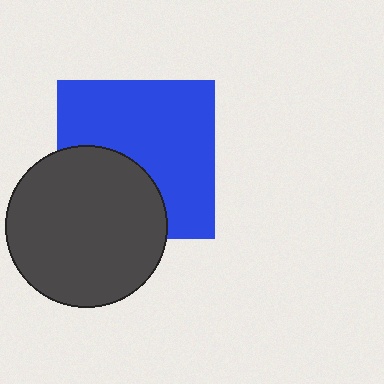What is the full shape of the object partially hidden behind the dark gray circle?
The partially hidden object is a blue square.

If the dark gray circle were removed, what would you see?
You would see the complete blue square.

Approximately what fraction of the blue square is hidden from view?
Roughly 35% of the blue square is hidden behind the dark gray circle.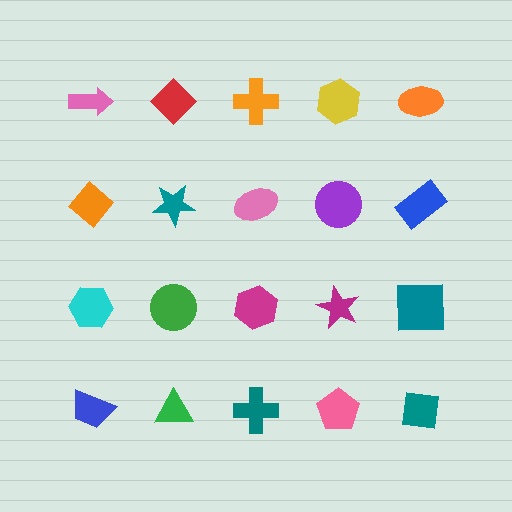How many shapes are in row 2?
5 shapes.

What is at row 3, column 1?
A cyan hexagon.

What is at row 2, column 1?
An orange diamond.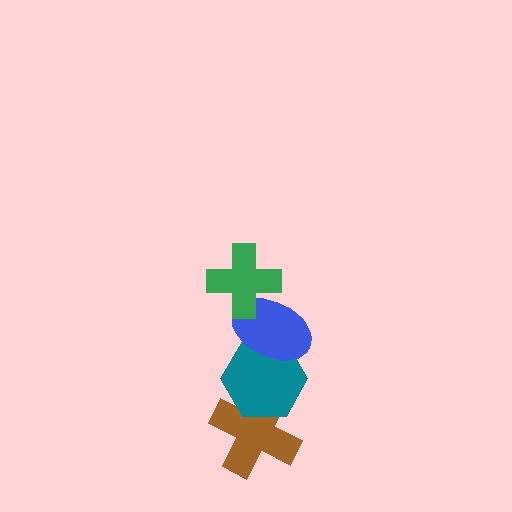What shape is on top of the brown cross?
The teal hexagon is on top of the brown cross.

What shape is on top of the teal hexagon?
The blue ellipse is on top of the teal hexagon.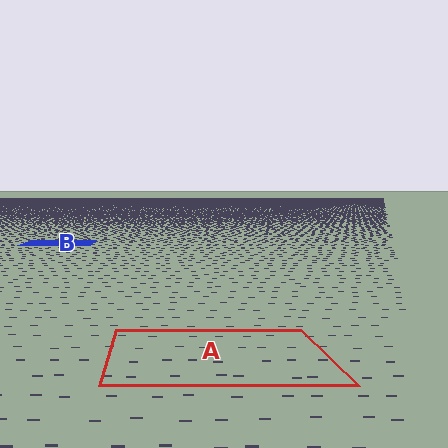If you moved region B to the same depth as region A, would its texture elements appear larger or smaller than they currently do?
They would appear larger. At a closer depth, the same texture elements are projected at a bigger on-screen size.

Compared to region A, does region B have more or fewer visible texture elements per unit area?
Region B has more texture elements per unit area — they are packed more densely because it is farther away.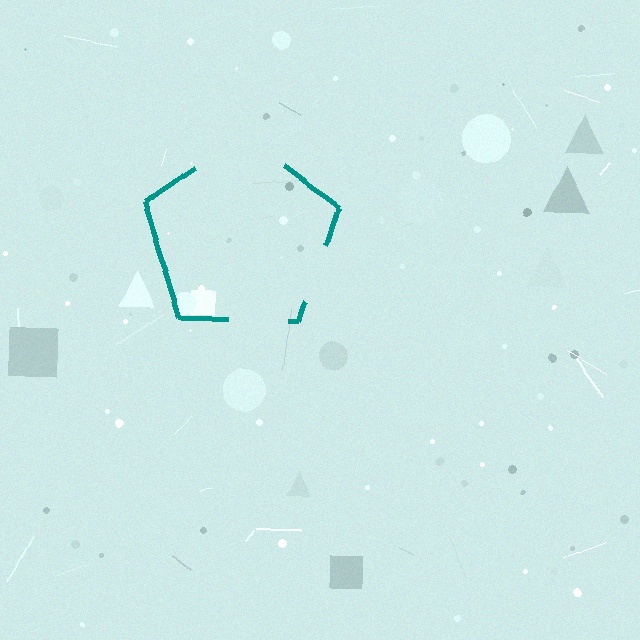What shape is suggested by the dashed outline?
The dashed outline suggests a pentagon.